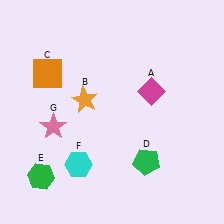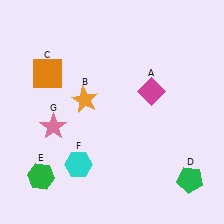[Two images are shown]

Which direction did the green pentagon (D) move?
The green pentagon (D) moved right.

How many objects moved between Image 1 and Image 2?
1 object moved between the two images.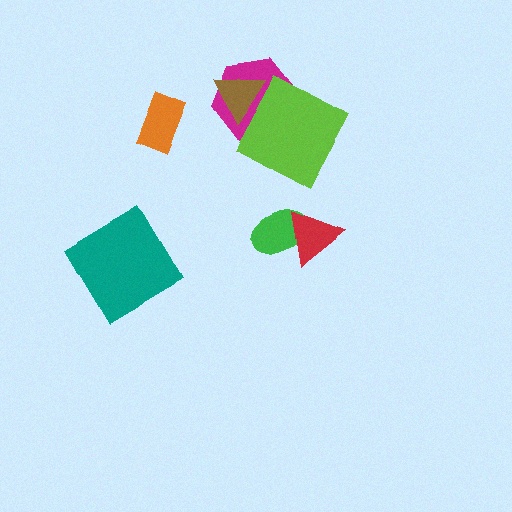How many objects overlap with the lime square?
1 object overlaps with the lime square.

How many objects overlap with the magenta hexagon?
2 objects overlap with the magenta hexagon.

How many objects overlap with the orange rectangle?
0 objects overlap with the orange rectangle.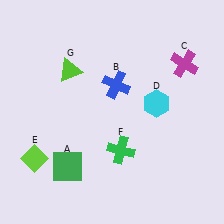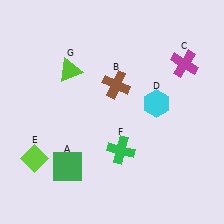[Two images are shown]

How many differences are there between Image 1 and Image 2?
There is 1 difference between the two images.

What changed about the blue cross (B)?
In Image 1, B is blue. In Image 2, it changed to brown.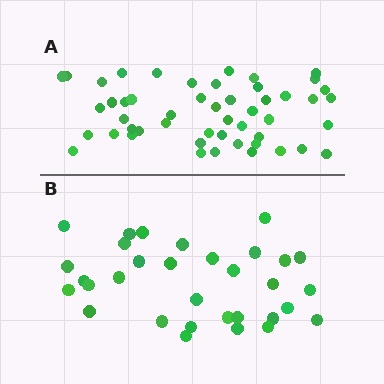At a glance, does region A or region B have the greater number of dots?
Region A (the top region) has more dots.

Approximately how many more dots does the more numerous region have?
Region A has approximately 20 more dots than region B.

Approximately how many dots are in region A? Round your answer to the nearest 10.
About 50 dots.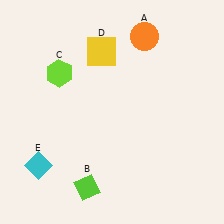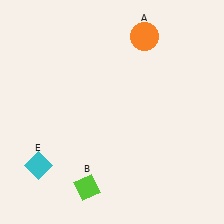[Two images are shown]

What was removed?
The yellow square (D), the lime hexagon (C) were removed in Image 2.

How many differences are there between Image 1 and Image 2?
There are 2 differences between the two images.